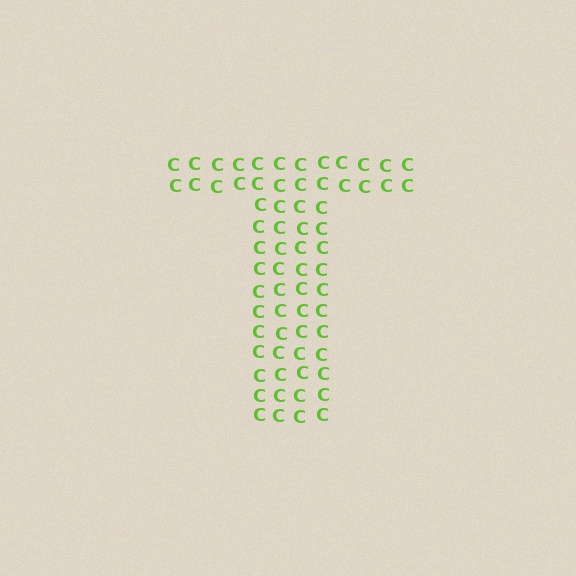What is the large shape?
The large shape is the letter T.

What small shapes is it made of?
It is made of small letter C's.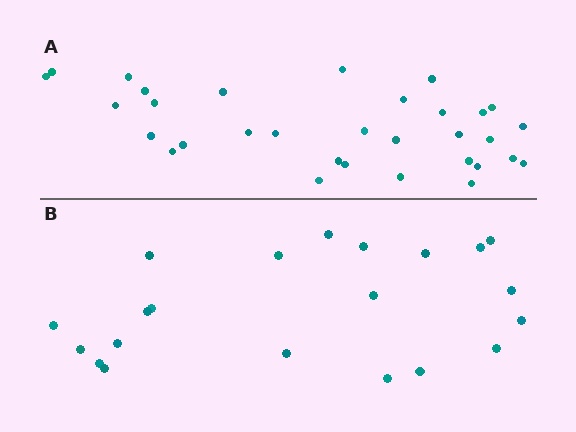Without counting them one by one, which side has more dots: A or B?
Region A (the top region) has more dots.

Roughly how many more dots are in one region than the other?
Region A has roughly 12 or so more dots than region B.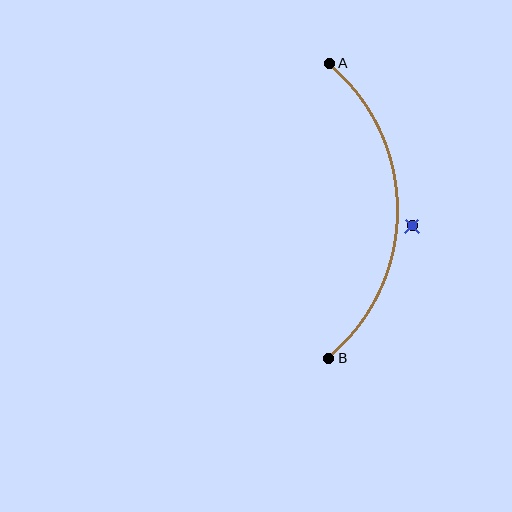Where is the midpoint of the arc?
The arc midpoint is the point on the curve farthest from the straight line joining A and B. It sits to the right of that line.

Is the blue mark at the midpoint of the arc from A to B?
No — the blue mark does not lie on the arc at all. It sits slightly outside the curve.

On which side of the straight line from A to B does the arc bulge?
The arc bulges to the right of the straight line connecting A and B.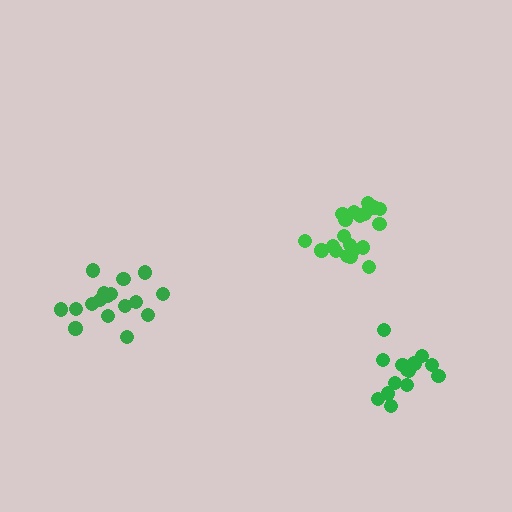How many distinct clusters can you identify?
There are 3 distinct clusters.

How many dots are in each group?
Group 1: 17 dots, Group 2: 20 dots, Group 3: 14 dots (51 total).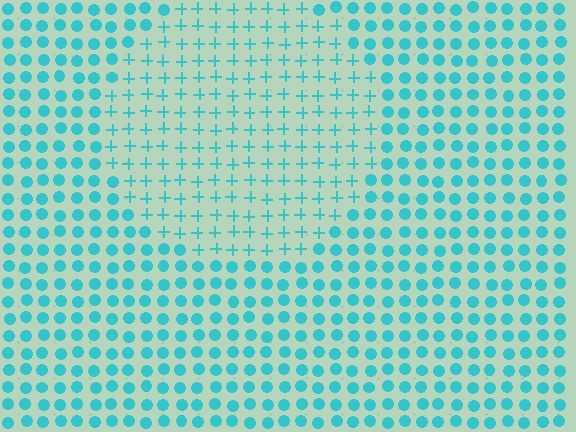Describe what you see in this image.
The image is filled with small cyan elements arranged in a uniform grid. A circle-shaped region contains plus signs, while the surrounding area contains circles. The boundary is defined purely by the change in element shape.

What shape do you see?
I see a circle.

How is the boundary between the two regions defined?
The boundary is defined by a change in element shape: plus signs inside vs. circles outside. All elements share the same color and spacing.